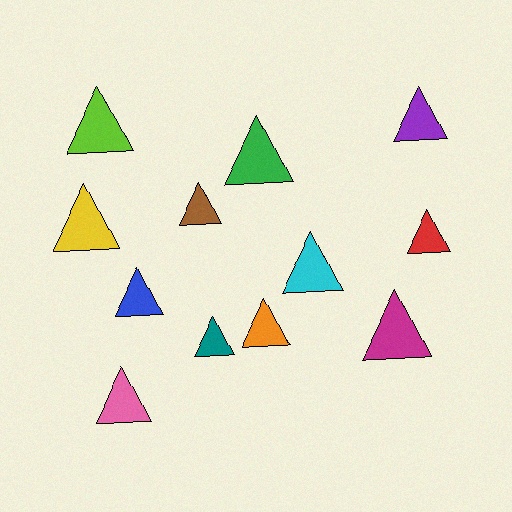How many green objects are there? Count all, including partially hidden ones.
There is 1 green object.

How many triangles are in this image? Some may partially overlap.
There are 12 triangles.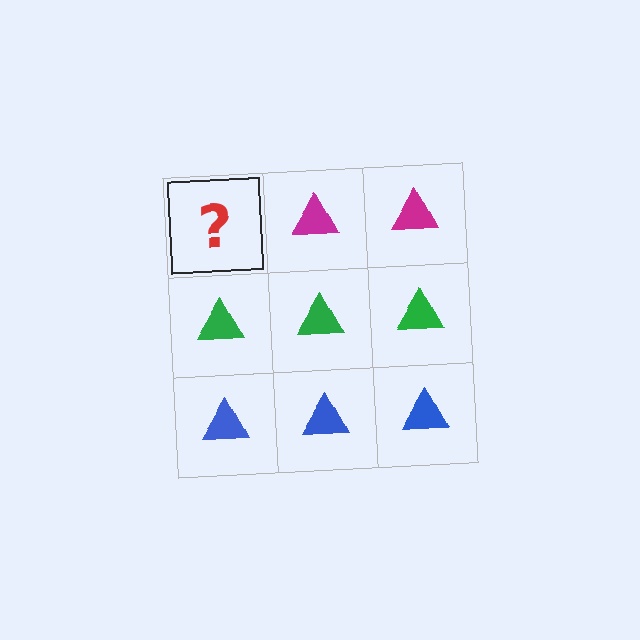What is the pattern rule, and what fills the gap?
The rule is that each row has a consistent color. The gap should be filled with a magenta triangle.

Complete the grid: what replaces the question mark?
The question mark should be replaced with a magenta triangle.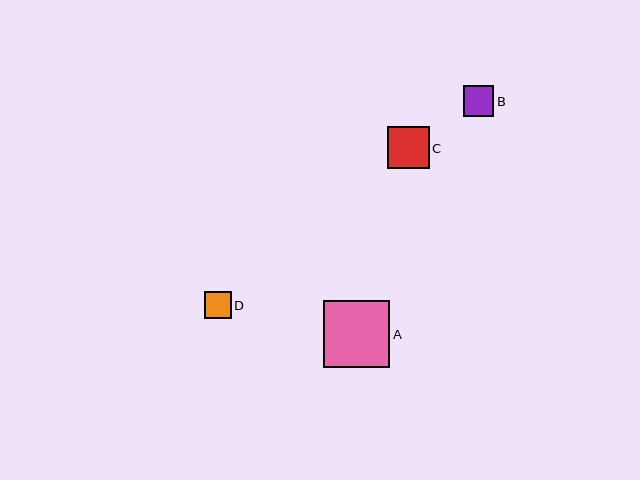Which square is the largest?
Square A is the largest with a size of approximately 66 pixels.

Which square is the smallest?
Square D is the smallest with a size of approximately 27 pixels.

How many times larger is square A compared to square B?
Square A is approximately 2.2 times the size of square B.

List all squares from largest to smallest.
From largest to smallest: A, C, B, D.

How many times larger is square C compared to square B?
Square C is approximately 1.3 times the size of square B.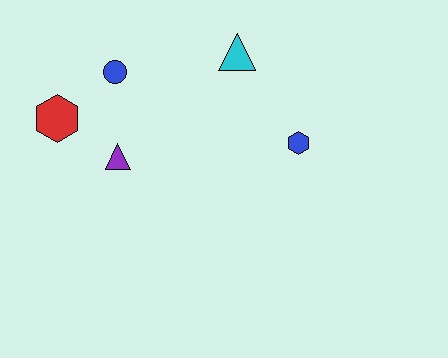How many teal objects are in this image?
There are no teal objects.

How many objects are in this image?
There are 5 objects.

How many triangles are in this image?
There are 2 triangles.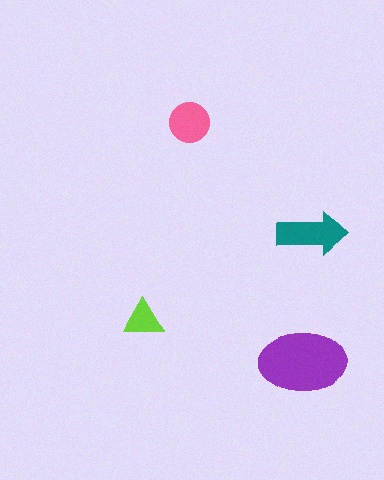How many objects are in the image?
There are 4 objects in the image.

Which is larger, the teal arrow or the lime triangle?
The teal arrow.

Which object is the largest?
The purple ellipse.